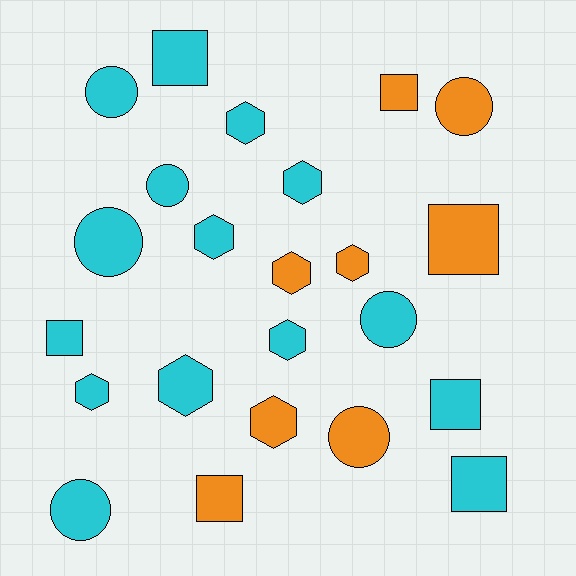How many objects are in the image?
There are 23 objects.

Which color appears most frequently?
Cyan, with 15 objects.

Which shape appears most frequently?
Hexagon, with 9 objects.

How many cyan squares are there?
There are 4 cyan squares.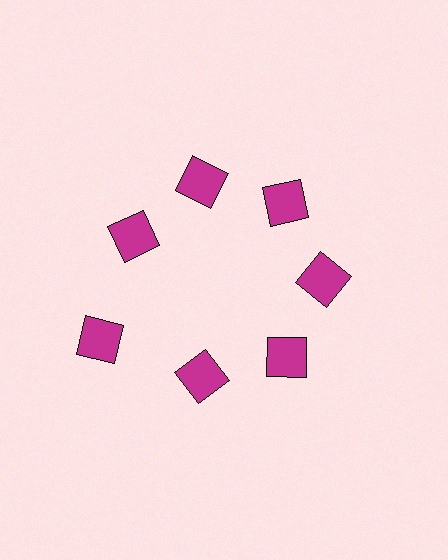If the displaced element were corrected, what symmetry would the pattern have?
It would have 7-fold rotational symmetry — the pattern would map onto itself every 51 degrees.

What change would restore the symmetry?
The symmetry would be restored by moving it inward, back onto the ring so that all 7 squares sit at equal angles and equal distance from the center.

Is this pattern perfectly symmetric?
No. The 7 magenta squares are arranged in a ring, but one element near the 8 o'clock position is pushed outward from the center, breaking the 7-fold rotational symmetry.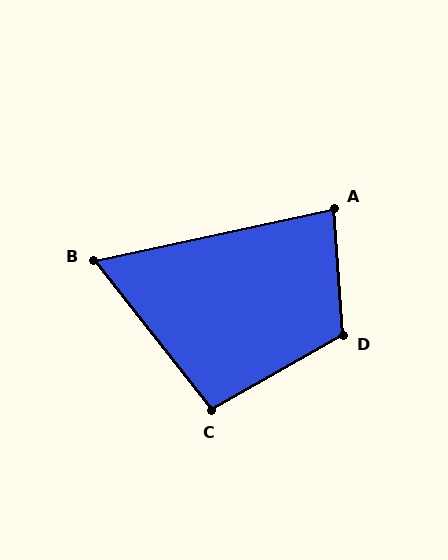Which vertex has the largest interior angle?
D, at approximately 116 degrees.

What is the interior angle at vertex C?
Approximately 98 degrees (obtuse).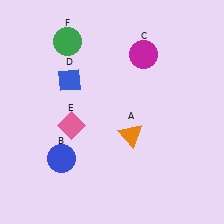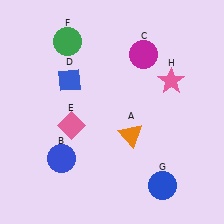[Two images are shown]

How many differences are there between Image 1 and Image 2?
There are 2 differences between the two images.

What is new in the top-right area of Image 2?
A pink star (H) was added in the top-right area of Image 2.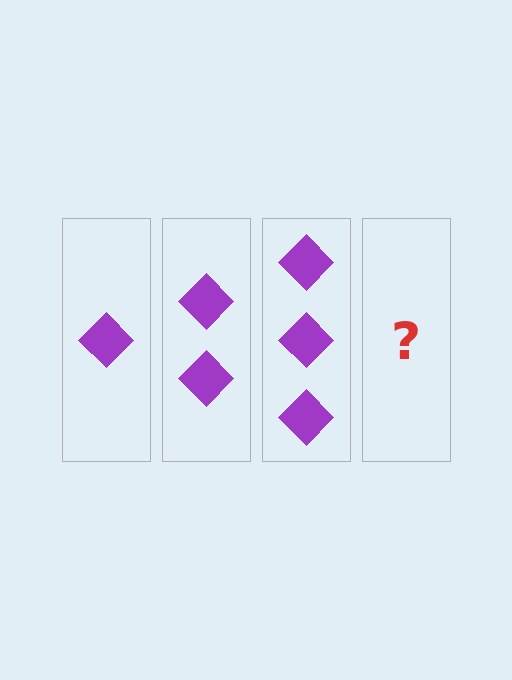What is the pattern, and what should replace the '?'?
The pattern is that each step adds one more diamond. The '?' should be 4 diamonds.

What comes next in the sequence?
The next element should be 4 diamonds.